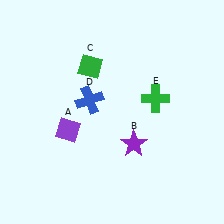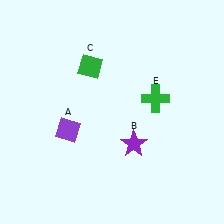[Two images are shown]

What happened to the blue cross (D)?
The blue cross (D) was removed in Image 2. It was in the top-left area of Image 1.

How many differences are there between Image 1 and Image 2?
There is 1 difference between the two images.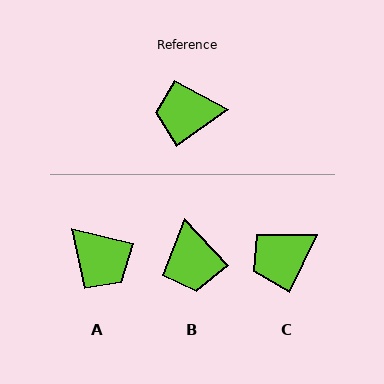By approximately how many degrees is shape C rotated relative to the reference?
Approximately 28 degrees counter-clockwise.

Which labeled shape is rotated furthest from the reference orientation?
A, about 131 degrees away.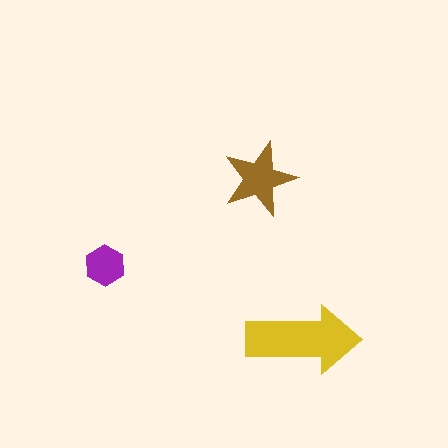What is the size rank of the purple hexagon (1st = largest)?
3rd.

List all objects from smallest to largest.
The purple hexagon, the brown star, the yellow arrow.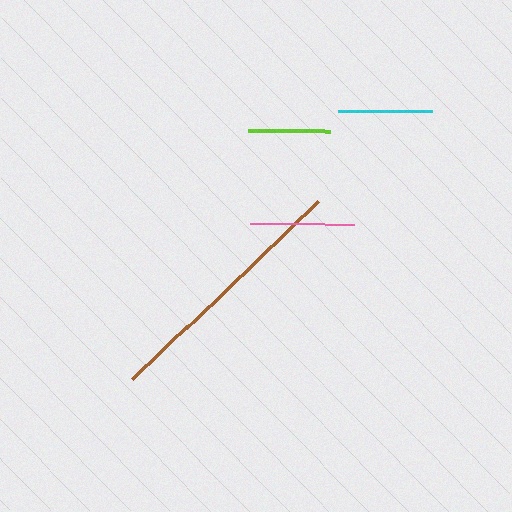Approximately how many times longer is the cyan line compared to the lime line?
The cyan line is approximately 1.2 times the length of the lime line.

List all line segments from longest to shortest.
From longest to shortest: brown, pink, cyan, lime.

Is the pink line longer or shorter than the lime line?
The pink line is longer than the lime line.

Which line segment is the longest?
The brown line is the longest at approximately 257 pixels.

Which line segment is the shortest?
The lime line is the shortest at approximately 81 pixels.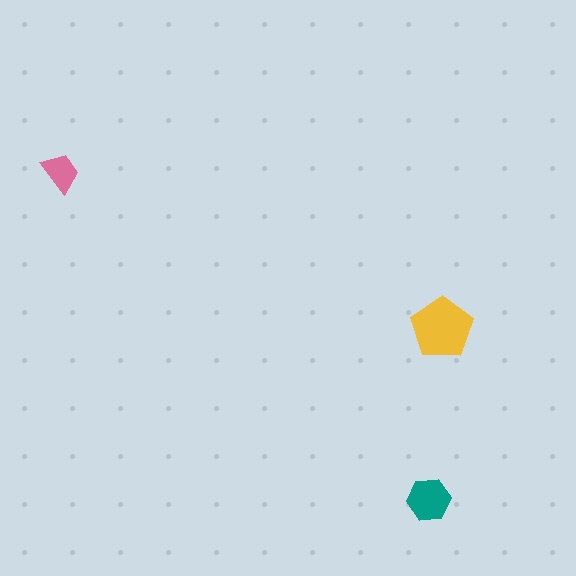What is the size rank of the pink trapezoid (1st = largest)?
3rd.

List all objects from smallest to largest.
The pink trapezoid, the teal hexagon, the yellow pentagon.